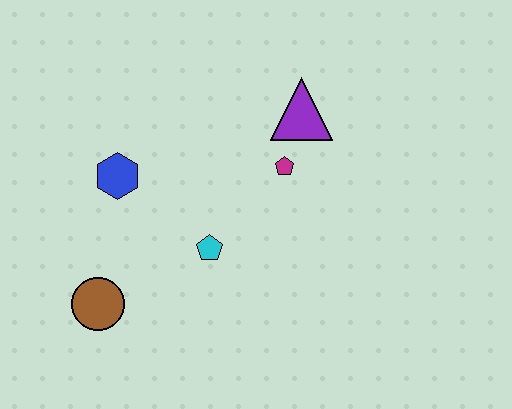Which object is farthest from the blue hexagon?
The purple triangle is farthest from the blue hexagon.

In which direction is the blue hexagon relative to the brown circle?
The blue hexagon is above the brown circle.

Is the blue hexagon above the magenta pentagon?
No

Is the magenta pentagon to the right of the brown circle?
Yes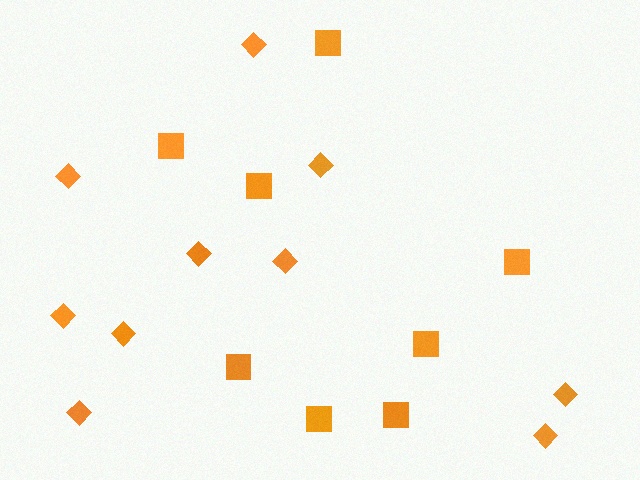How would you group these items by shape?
There are 2 groups: one group of squares (8) and one group of diamonds (10).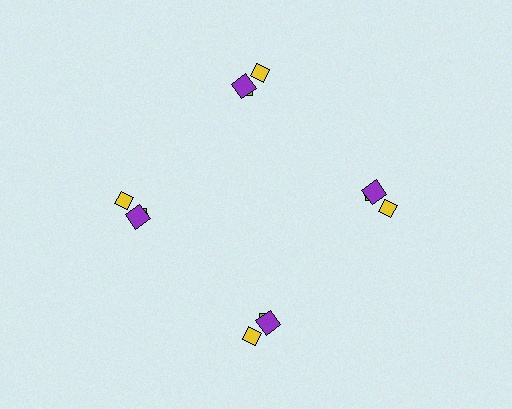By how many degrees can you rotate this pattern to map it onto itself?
The pattern maps onto itself every 90 degrees of rotation.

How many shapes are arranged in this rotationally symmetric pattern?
There are 12 shapes, arranged in 4 groups of 3.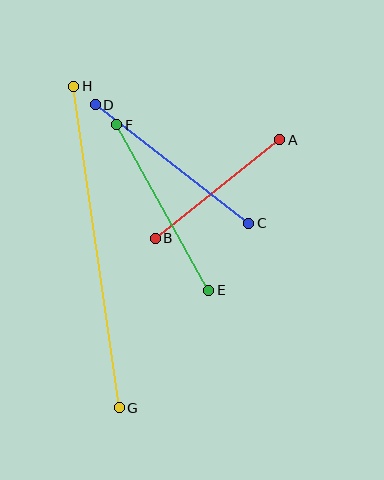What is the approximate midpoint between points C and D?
The midpoint is at approximately (172, 164) pixels.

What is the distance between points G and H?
The distance is approximately 325 pixels.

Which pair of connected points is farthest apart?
Points G and H are farthest apart.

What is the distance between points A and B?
The distance is approximately 159 pixels.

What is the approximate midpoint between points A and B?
The midpoint is at approximately (217, 189) pixels.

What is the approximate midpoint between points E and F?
The midpoint is at approximately (163, 207) pixels.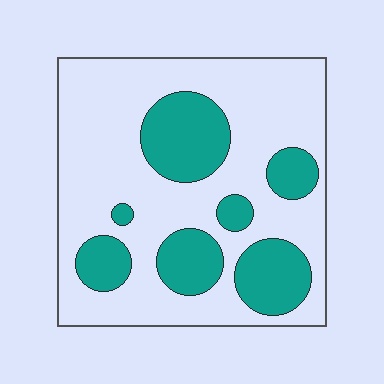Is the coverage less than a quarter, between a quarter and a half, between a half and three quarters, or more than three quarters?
Between a quarter and a half.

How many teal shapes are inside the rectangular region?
7.